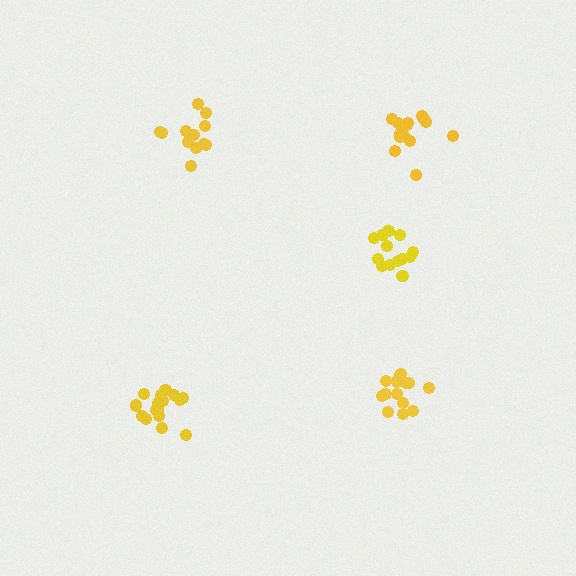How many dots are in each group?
Group 1: 13 dots, Group 2: 12 dots, Group 3: 17 dots, Group 4: 14 dots, Group 5: 14 dots (70 total).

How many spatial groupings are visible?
There are 5 spatial groupings.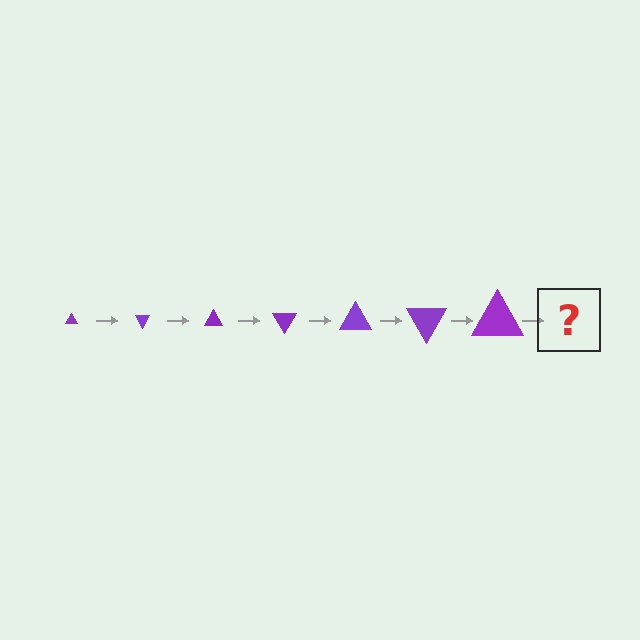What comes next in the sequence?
The next element should be a triangle, larger than the previous one and rotated 420 degrees from the start.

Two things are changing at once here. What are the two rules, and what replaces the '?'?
The two rules are that the triangle grows larger each step and it rotates 60 degrees each step. The '?' should be a triangle, larger than the previous one and rotated 420 degrees from the start.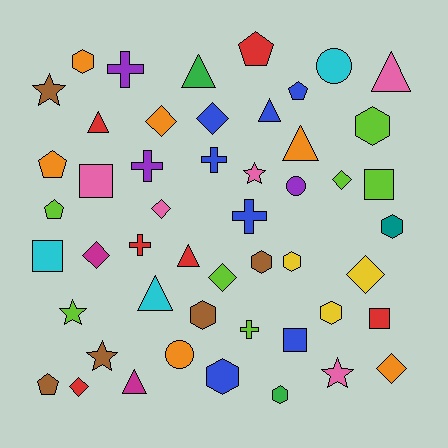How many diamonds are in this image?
There are 9 diamonds.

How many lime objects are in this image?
There are 7 lime objects.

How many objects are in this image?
There are 50 objects.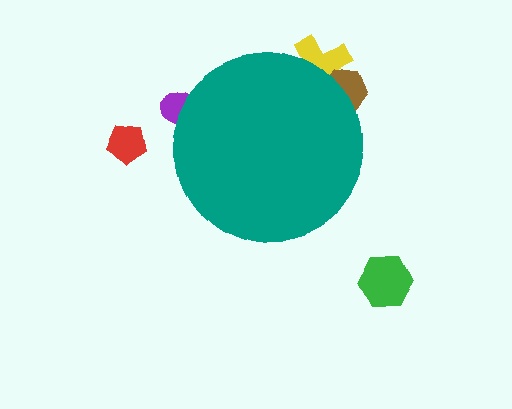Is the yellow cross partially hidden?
Yes, the yellow cross is partially hidden behind the teal circle.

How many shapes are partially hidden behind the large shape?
3 shapes are partially hidden.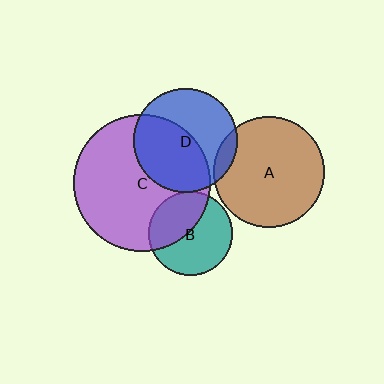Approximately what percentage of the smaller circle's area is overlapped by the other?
Approximately 50%.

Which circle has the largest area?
Circle C (purple).